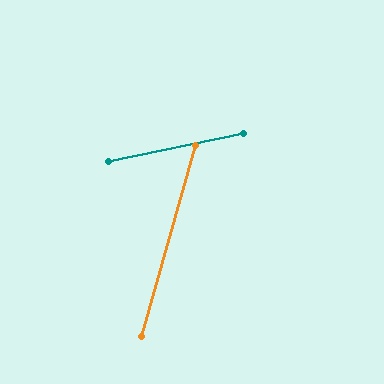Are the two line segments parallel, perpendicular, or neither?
Neither parallel nor perpendicular — they differ by about 62°.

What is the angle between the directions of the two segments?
Approximately 62 degrees.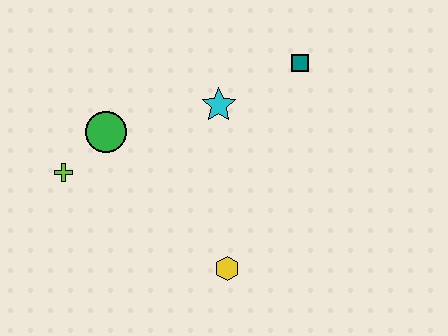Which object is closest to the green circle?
The lime cross is closest to the green circle.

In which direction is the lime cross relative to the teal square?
The lime cross is to the left of the teal square.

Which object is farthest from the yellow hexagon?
The teal square is farthest from the yellow hexagon.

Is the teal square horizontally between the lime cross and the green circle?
No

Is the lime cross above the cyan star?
No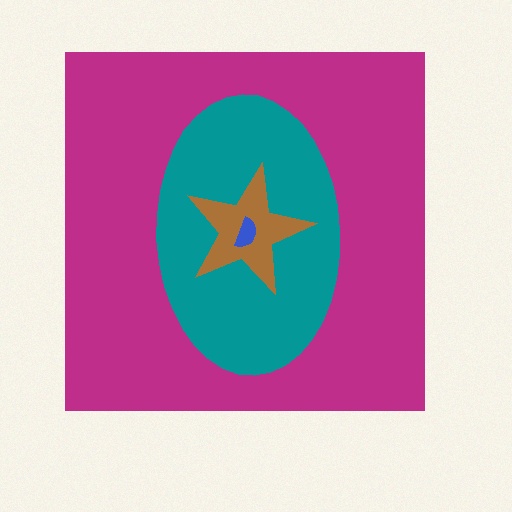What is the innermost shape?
The blue semicircle.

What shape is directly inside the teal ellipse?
The brown star.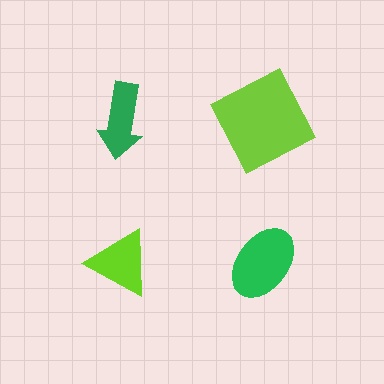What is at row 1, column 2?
A lime square.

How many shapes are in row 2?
2 shapes.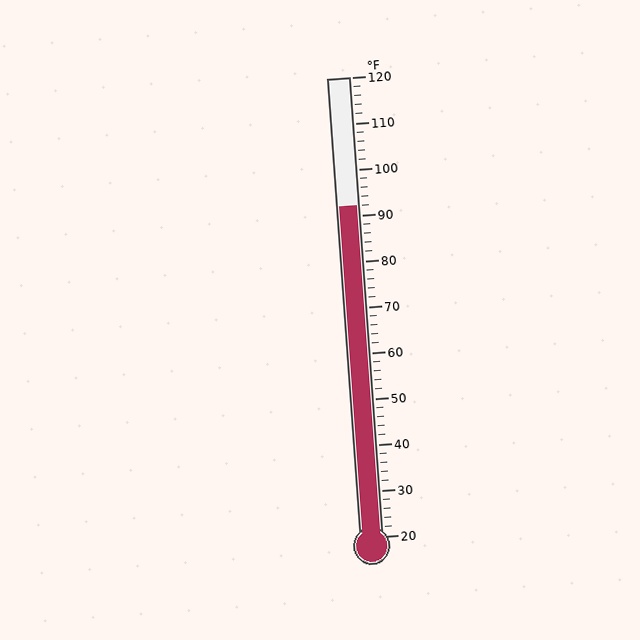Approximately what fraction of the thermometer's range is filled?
The thermometer is filled to approximately 70% of its range.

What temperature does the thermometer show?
The thermometer shows approximately 92°F.